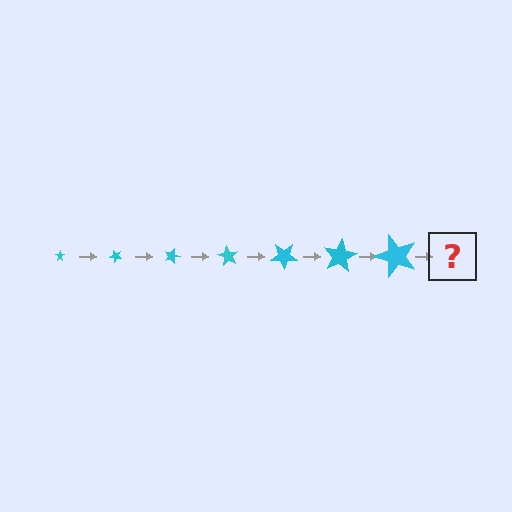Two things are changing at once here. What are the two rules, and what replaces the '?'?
The two rules are that the star grows larger each step and it rotates 45 degrees each step. The '?' should be a star, larger than the previous one and rotated 315 degrees from the start.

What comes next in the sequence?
The next element should be a star, larger than the previous one and rotated 315 degrees from the start.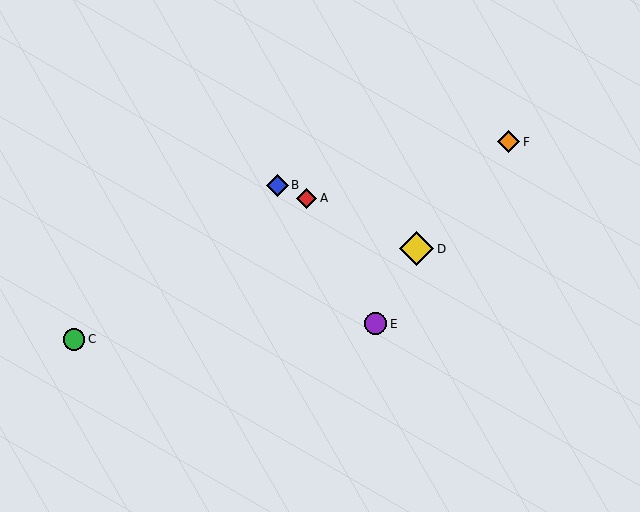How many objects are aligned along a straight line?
3 objects (A, B, D) are aligned along a straight line.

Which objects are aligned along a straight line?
Objects A, B, D are aligned along a straight line.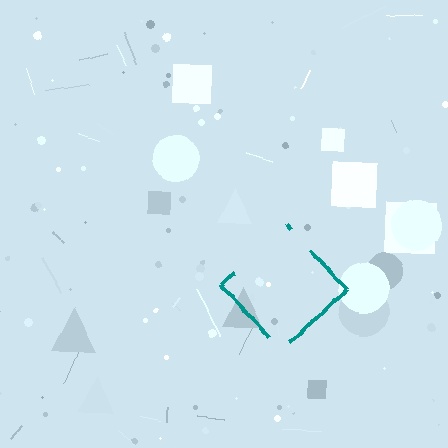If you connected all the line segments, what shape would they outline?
They would outline a diamond.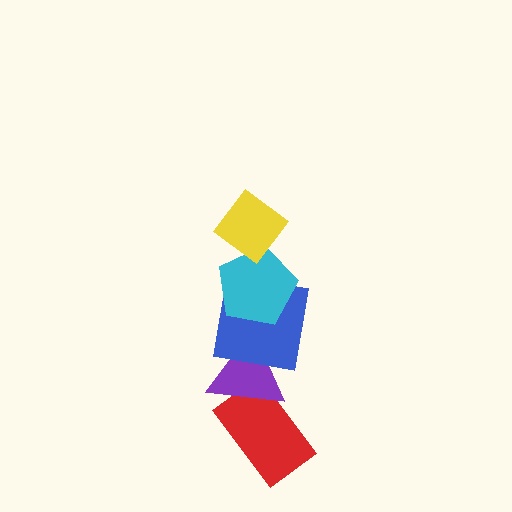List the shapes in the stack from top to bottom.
From top to bottom: the yellow diamond, the cyan pentagon, the blue square, the purple triangle, the red rectangle.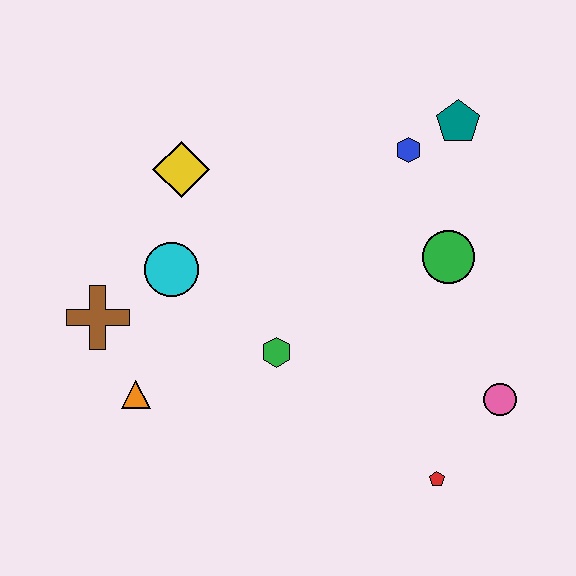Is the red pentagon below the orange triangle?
Yes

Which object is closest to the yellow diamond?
The cyan circle is closest to the yellow diamond.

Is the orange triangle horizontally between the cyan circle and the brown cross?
Yes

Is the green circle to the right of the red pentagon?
Yes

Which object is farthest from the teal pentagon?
The orange triangle is farthest from the teal pentagon.